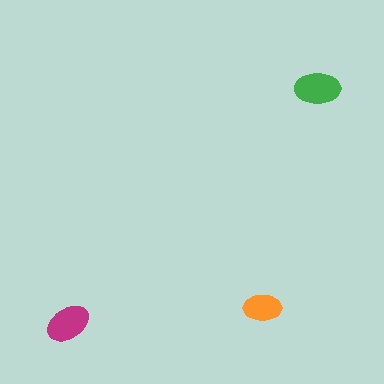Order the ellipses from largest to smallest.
the green one, the magenta one, the orange one.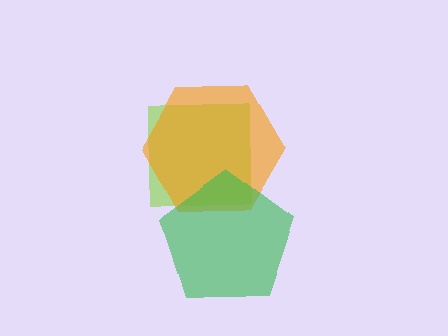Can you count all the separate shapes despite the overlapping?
Yes, there are 3 separate shapes.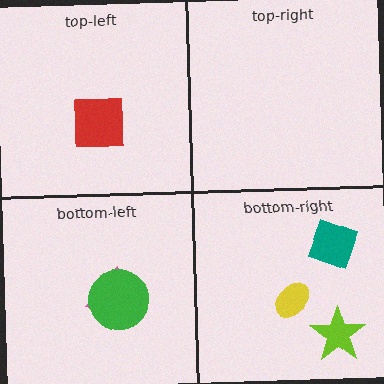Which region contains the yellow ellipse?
The bottom-right region.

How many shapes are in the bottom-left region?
2.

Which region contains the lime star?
The bottom-right region.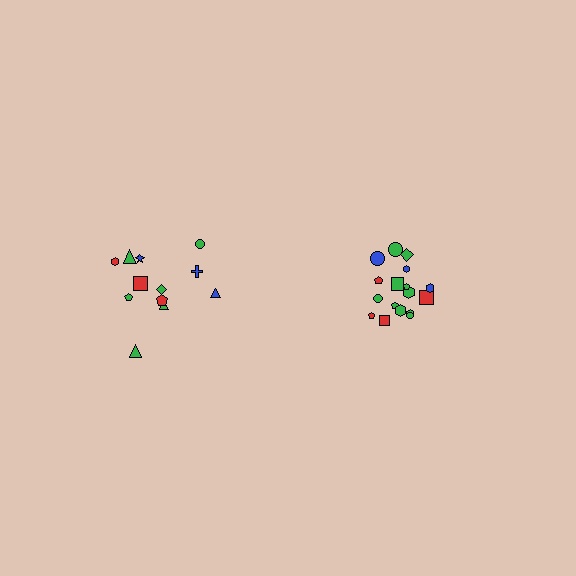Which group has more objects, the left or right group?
The right group.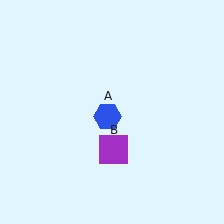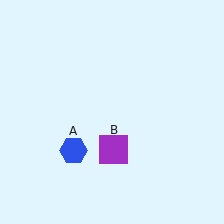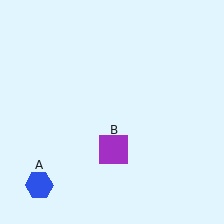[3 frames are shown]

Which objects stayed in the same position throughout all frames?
Purple square (object B) remained stationary.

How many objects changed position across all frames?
1 object changed position: blue hexagon (object A).